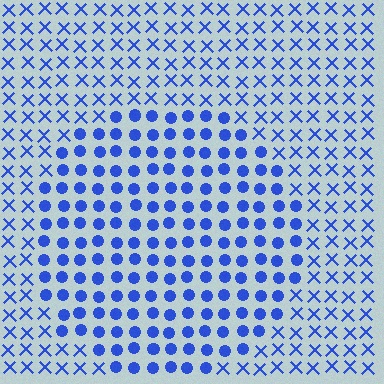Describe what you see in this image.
The image is filled with small blue elements arranged in a uniform grid. A circle-shaped region contains circles, while the surrounding area contains X marks. The boundary is defined purely by the change in element shape.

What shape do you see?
I see a circle.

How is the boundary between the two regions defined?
The boundary is defined by a change in element shape: circles inside vs. X marks outside. All elements share the same color and spacing.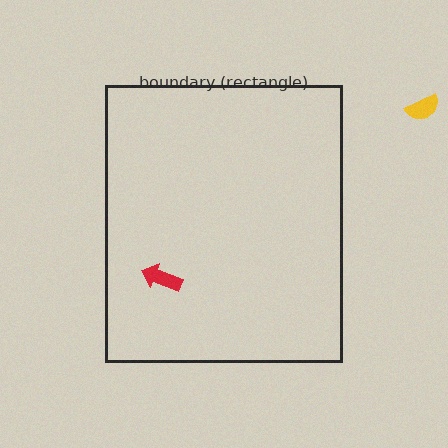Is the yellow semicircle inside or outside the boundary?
Outside.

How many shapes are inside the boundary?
1 inside, 1 outside.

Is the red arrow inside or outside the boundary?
Inside.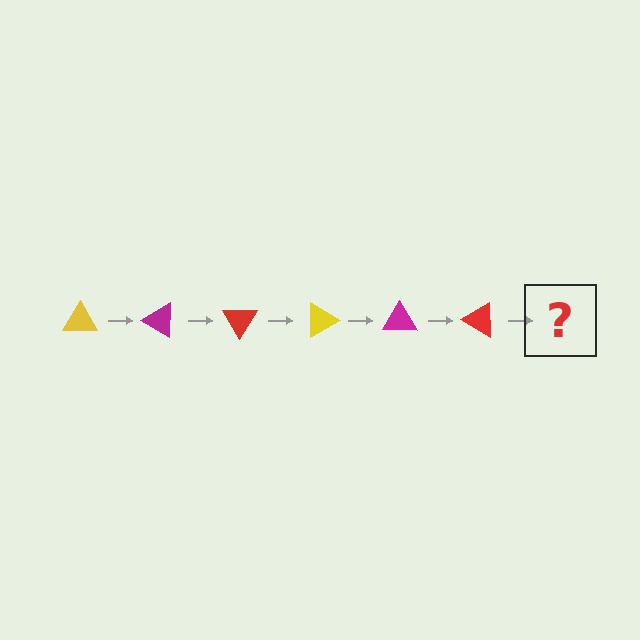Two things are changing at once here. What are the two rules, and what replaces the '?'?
The two rules are that it rotates 30 degrees each step and the color cycles through yellow, magenta, and red. The '?' should be a yellow triangle, rotated 180 degrees from the start.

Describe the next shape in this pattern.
It should be a yellow triangle, rotated 180 degrees from the start.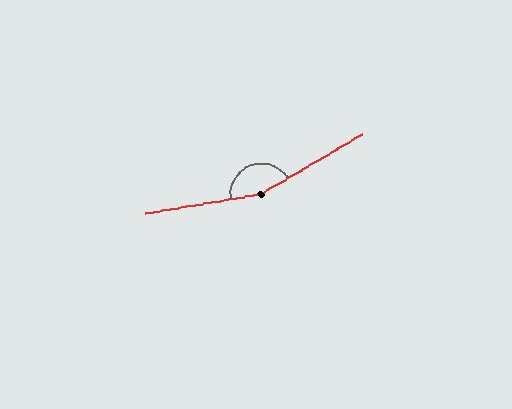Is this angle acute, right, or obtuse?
It is obtuse.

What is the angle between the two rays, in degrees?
Approximately 159 degrees.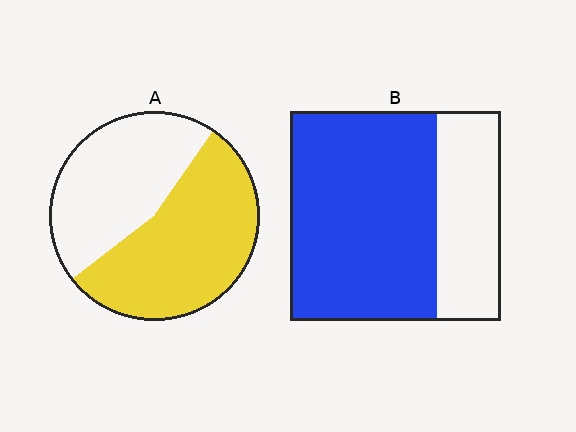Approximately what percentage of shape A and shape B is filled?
A is approximately 55% and B is approximately 70%.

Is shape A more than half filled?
Yes.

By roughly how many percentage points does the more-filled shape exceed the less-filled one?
By roughly 15 percentage points (B over A).